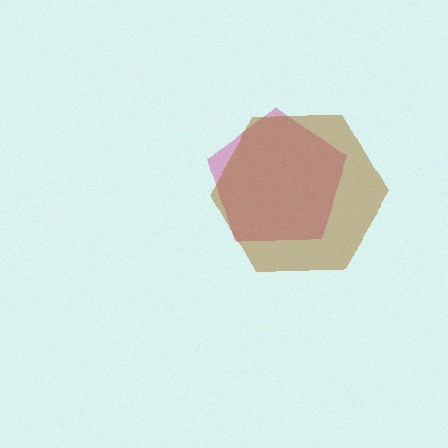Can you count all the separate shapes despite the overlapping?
Yes, there are 2 separate shapes.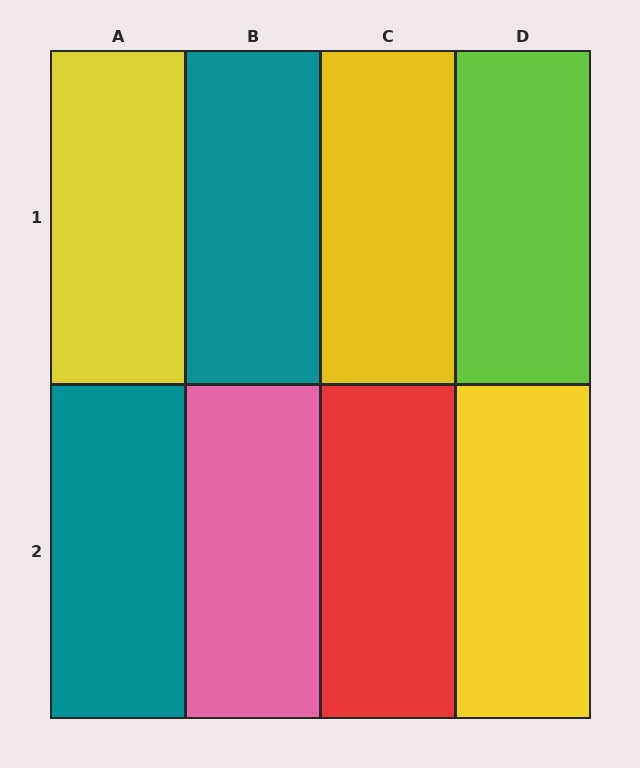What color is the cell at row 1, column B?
Teal.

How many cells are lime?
1 cell is lime.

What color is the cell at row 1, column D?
Lime.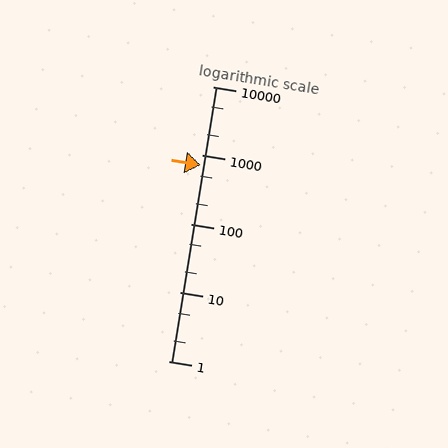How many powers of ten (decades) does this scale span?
The scale spans 4 decades, from 1 to 10000.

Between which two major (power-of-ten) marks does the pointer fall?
The pointer is between 100 and 1000.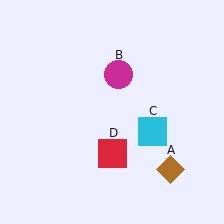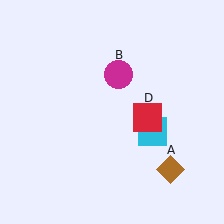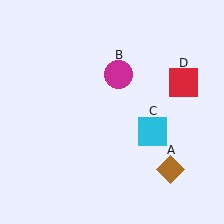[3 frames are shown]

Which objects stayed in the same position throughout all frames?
Brown diamond (object A) and magenta circle (object B) and cyan square (object C) remained stationary.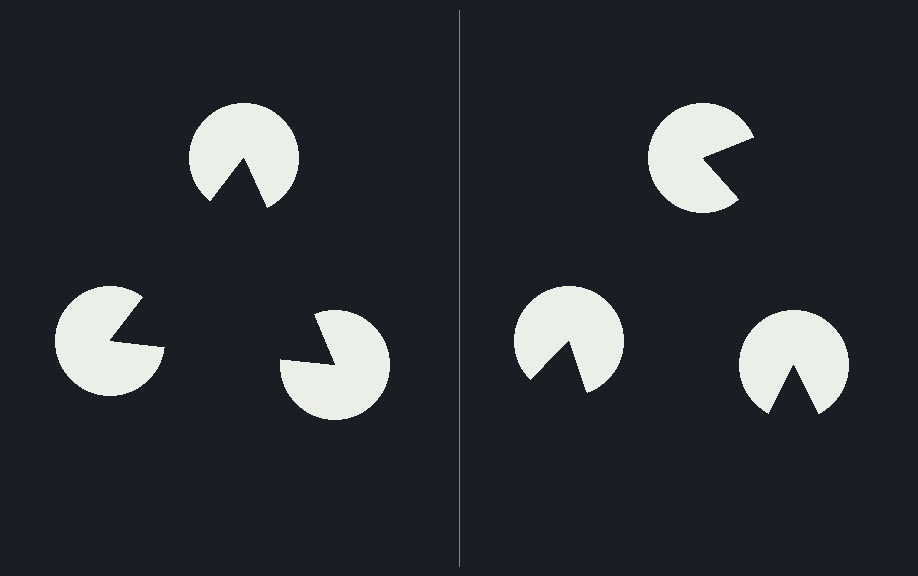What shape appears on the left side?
An illusory triangle.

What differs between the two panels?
The pac-man discs are positioned identically on both sides; only the wedge orientations differ. On the left they align to a triangle; on the right they are misaligned.